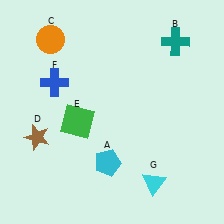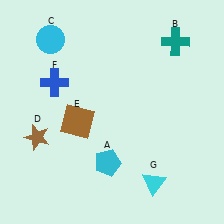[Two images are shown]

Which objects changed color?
C changed from orange to cyan. E changed from green to brown.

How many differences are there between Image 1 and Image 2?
There are 2 differences between the two images.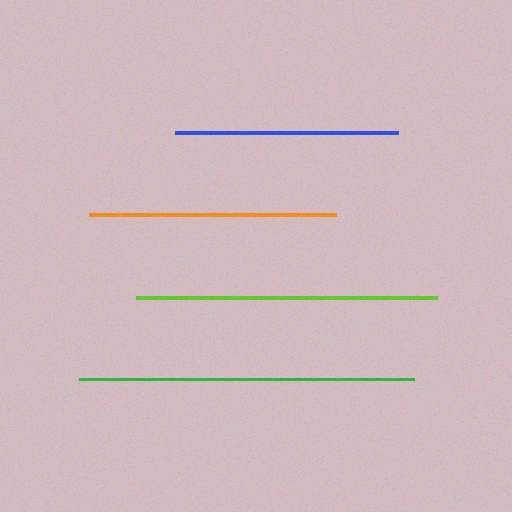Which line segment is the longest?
The green line is the longest at approximately 335 pixels.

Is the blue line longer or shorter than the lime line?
The lime line is longer than the blue line.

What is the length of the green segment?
The green segment is approximately 335 pixels long.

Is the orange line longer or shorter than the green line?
The green line is longer than the orange line.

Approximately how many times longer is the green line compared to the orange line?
The green line is approximately 1.4 times the length of the orange line.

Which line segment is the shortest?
The blue line is the shortest at approximately 223 pixels.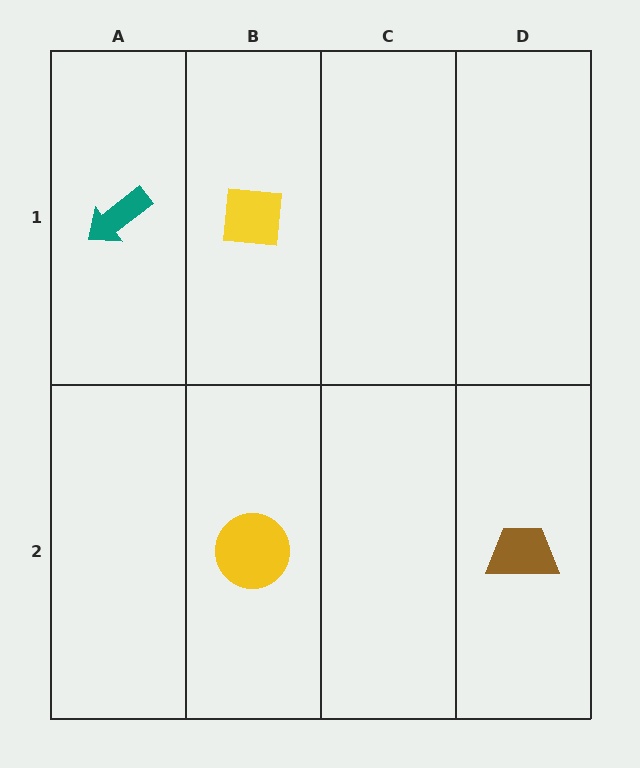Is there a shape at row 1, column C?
No, that cell is empty.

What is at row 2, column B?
A yellow circle.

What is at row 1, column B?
A yellow square.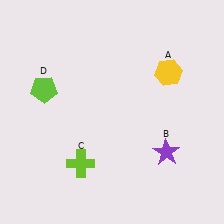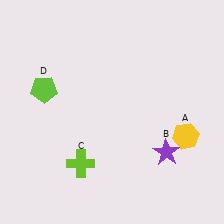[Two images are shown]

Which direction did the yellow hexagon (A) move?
The yellow hexagon (A) moved down.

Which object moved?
The yellow hexagon (A) moved down.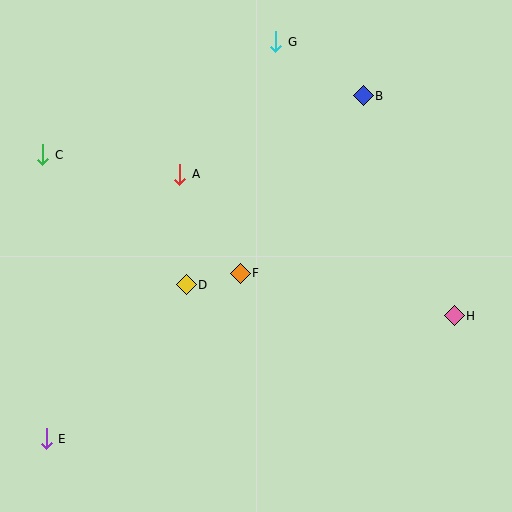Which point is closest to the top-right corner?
Point B is closest to the top-right corner.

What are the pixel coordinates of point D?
Point D is at (186, 285).